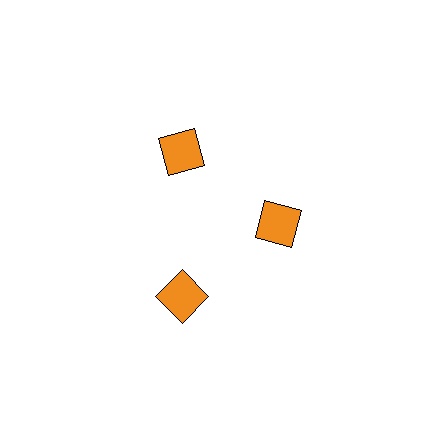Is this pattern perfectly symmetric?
No. The 3 orange squares are arranged in a ring, but one element near the 3 o'clock position is pulled inward toward the center, breaking the 3-fold rotational symmetry.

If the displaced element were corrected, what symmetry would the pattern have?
It would have 3-fold rotational symmetry — the pattern would map onto itself every 120 degrees.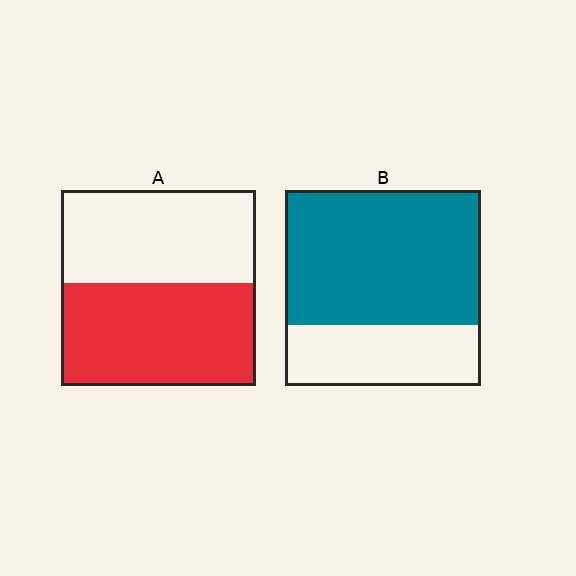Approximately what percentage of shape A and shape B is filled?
A is approximately 55% and B is approximately 70%.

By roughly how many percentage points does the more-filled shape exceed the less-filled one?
By roughly 15 percentage points (B over A).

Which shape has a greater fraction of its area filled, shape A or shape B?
Shape B.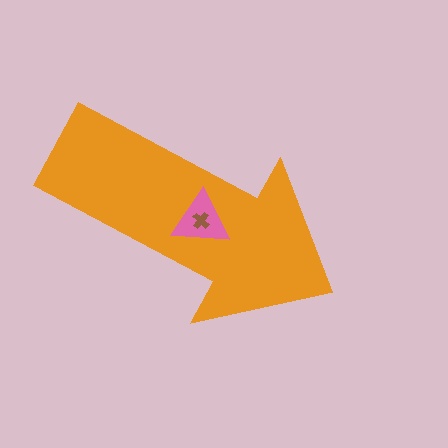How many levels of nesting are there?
3.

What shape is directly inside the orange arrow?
The pink triangle.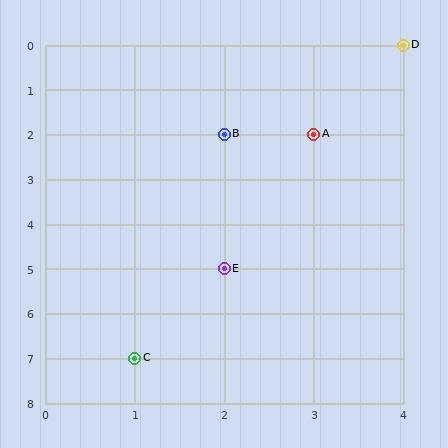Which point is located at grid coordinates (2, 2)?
Point B is at (2, 2).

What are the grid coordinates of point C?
Point C is at grid coordinates (1, 7).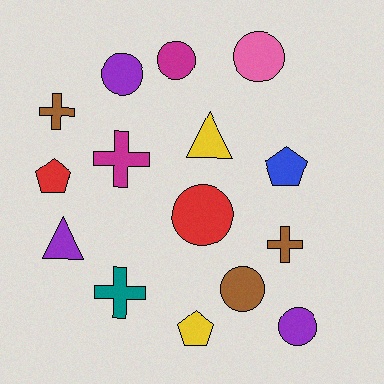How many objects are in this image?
There are 15 objects.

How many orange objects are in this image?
There are no orange objects.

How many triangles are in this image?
There are 2 triangles.